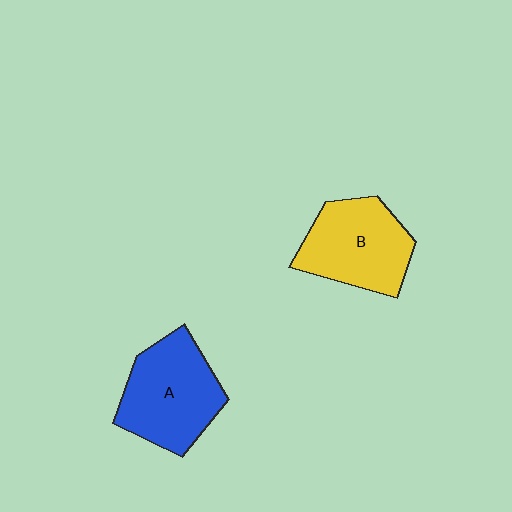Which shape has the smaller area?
Shape B (yellow).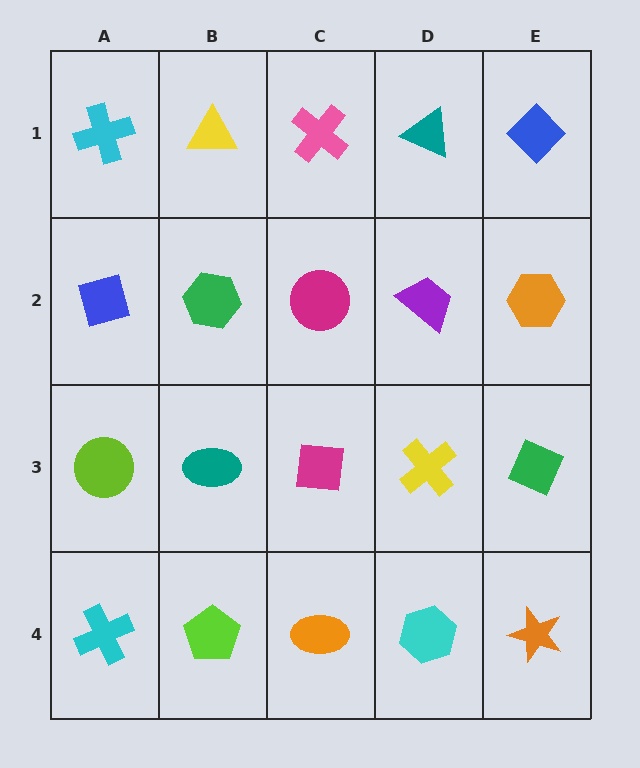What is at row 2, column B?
A green hexagon.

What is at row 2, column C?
A magenta circle.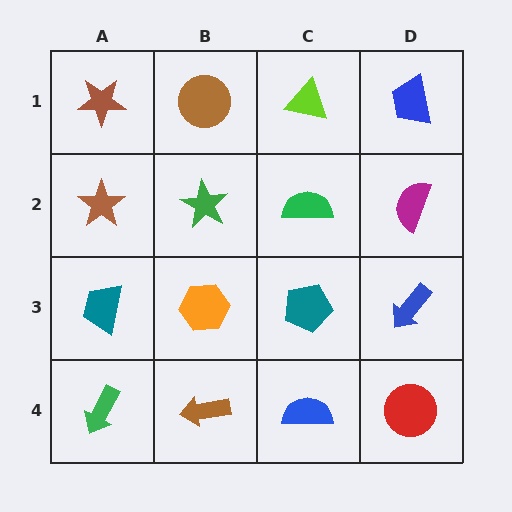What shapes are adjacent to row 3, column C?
A green semicircle (row 2, column C), a blue semicircle (row 4, column C), an orange hexagon (row 3, column B), a blue arrow (row 3, column D).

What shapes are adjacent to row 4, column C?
A teal pentagon (row 3, column C), a brown arrow (row 4, column B), a red circle (row 4, column D).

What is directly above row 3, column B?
A green star.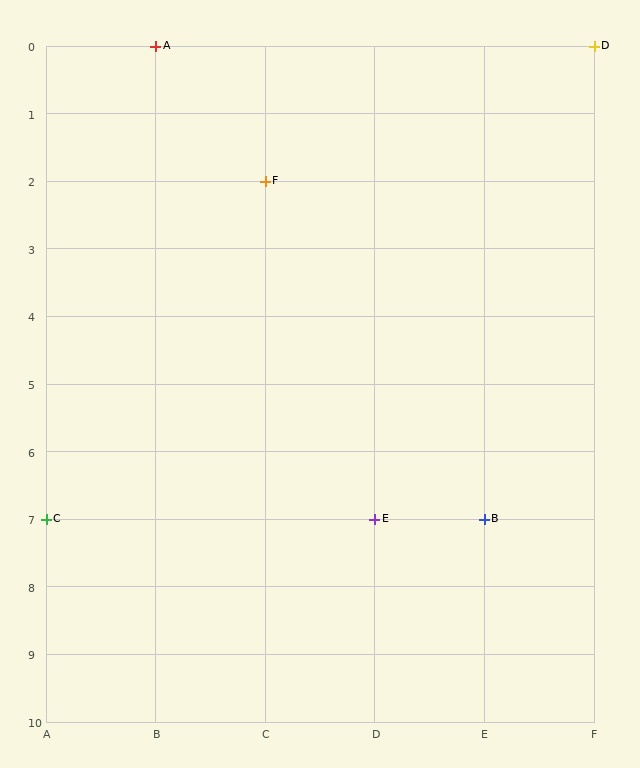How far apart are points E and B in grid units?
Points E and B are 1 column apart.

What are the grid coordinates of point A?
Point A is at grid coordinates (B, 0).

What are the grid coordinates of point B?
Point B is at grid coordinates (E, 7).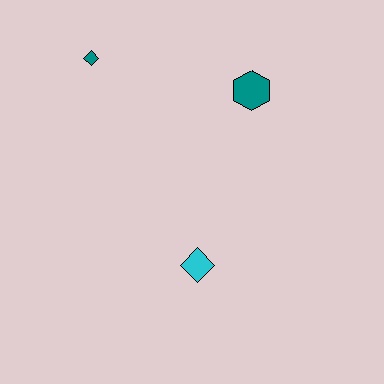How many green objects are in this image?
There are no green objects.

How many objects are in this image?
There are 3 objects.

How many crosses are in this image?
There are no crosses.